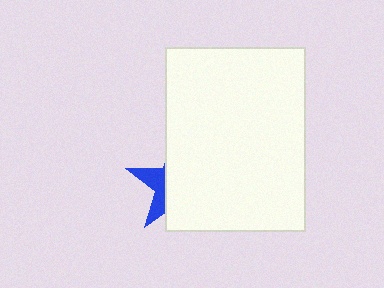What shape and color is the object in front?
The object in front is a white rectangle.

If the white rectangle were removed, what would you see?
You would see the complete blue star.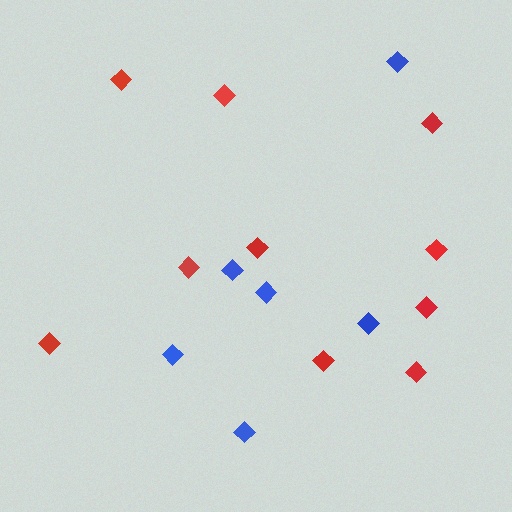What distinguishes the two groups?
There are 2 groups: one group of red diamonds (10) and one group of blue diamonds (6).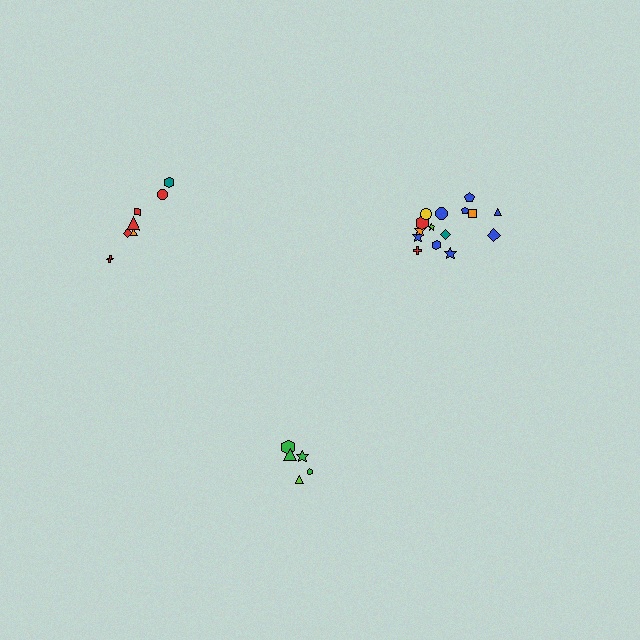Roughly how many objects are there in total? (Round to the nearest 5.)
Roughly 25 objects in total.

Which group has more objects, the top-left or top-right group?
The top-right group.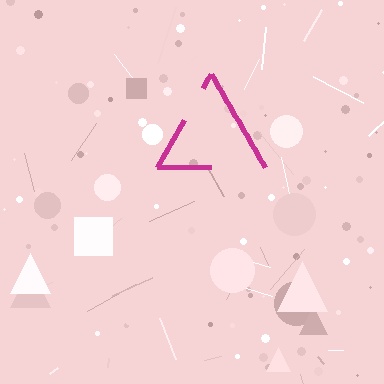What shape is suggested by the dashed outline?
The dashed outline suggests a triangle.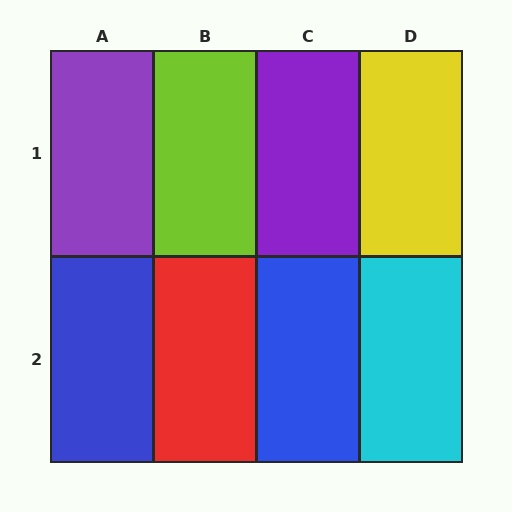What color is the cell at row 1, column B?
Lime.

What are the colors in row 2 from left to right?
Blue, red, blue, cyan.